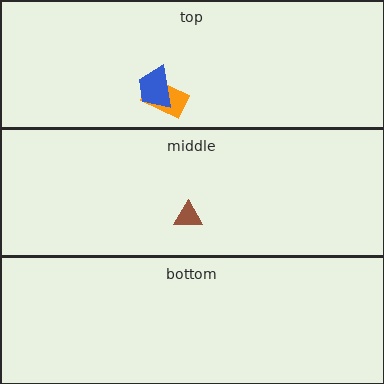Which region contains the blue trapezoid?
The top region.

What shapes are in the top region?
The orange rectangle, the blue trapezoid.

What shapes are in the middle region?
The brown triangle.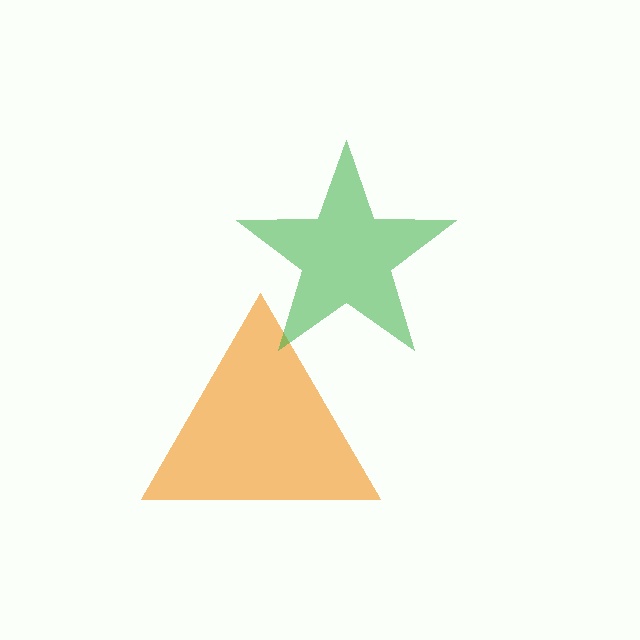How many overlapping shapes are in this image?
There are 2 overlapping shapes in the image.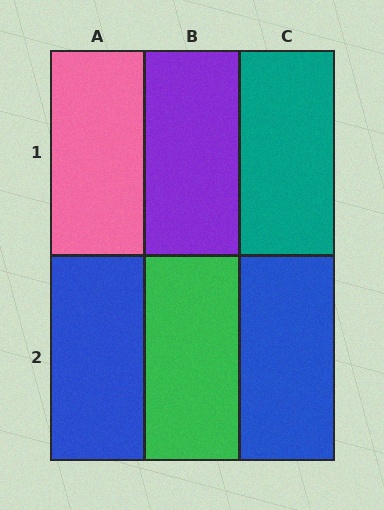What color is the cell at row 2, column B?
Green.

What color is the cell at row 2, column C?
Blue.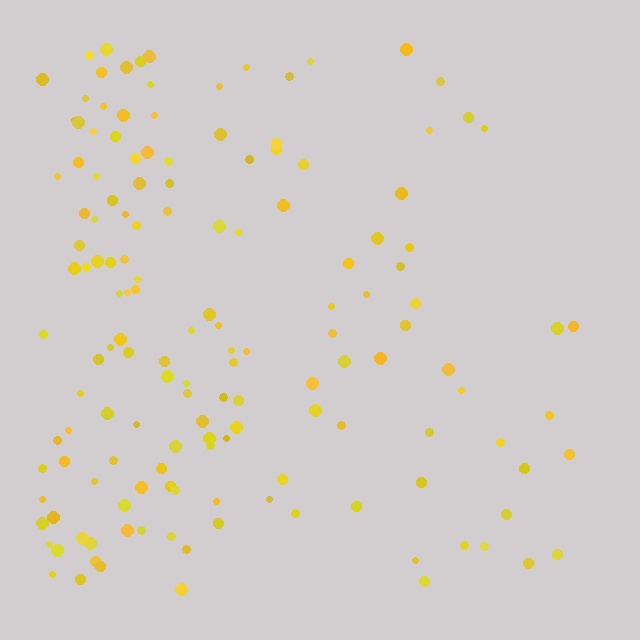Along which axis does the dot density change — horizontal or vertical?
Horizontal.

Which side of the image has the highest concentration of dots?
The left.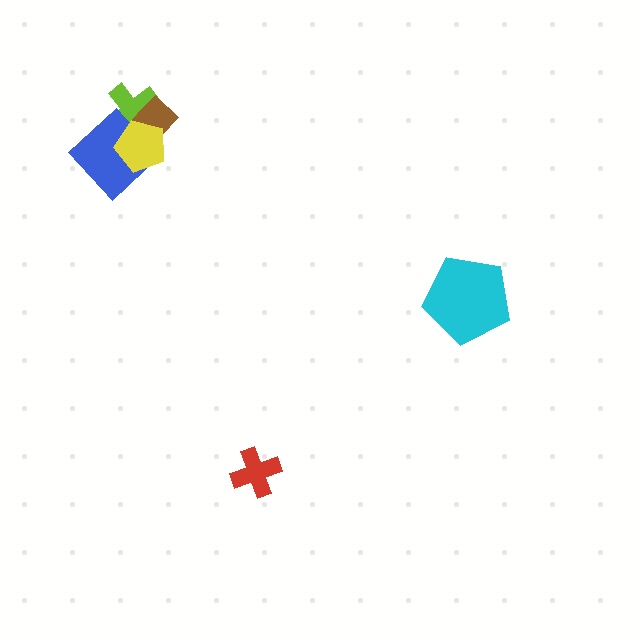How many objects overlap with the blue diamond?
3 objects overlap with the blue diamond.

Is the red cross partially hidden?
No, no other shape covers it.